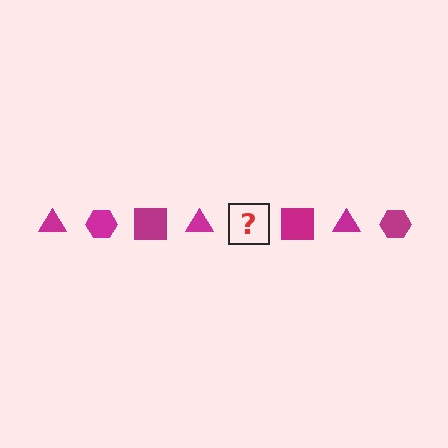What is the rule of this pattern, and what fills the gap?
The rule is that the pattern cycles through triangle, hexagon, square shapes in magenta. The gap should be filled with a magenta hexagon.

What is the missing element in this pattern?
The missing element is a magenta hexagon.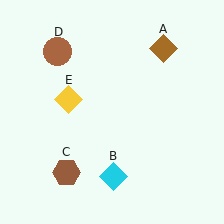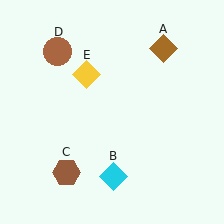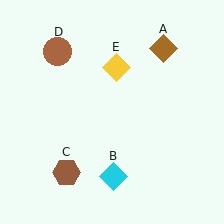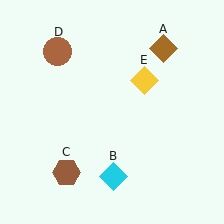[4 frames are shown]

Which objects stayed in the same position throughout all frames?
Brown diamond (object A) and cyan diamond (object B) and brown hexagon (object C) and brown circle (object D) remained stationary.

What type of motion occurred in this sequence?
The yellow diamond (object E) rotated clockwise around the center of the scene.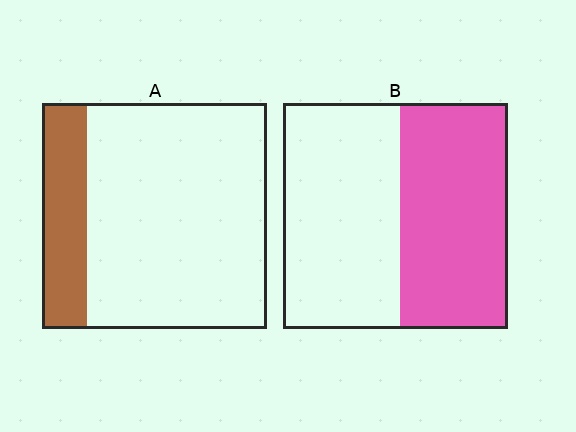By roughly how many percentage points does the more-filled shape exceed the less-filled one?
By roughly 30 percentage points (B over A).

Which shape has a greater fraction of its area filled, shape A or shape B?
Shape B.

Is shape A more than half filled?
No.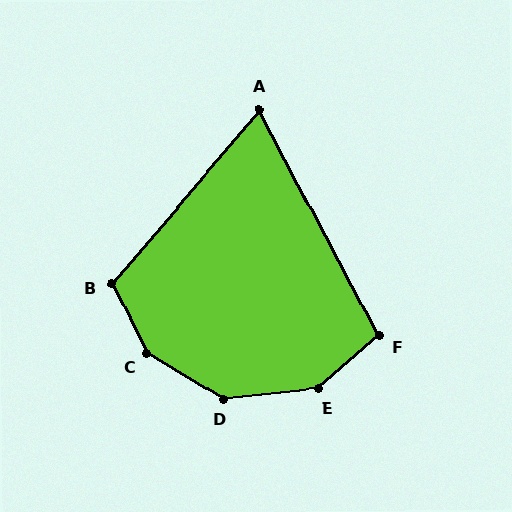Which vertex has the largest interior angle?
C, at approximately 147 degrees.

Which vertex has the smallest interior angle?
A, at approximately 68 degrees.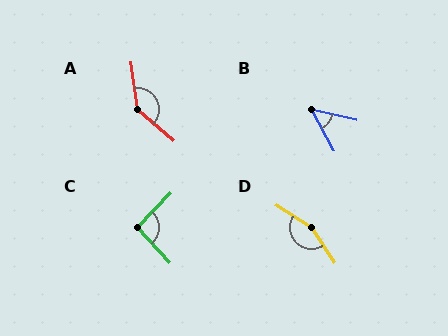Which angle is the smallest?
B, at approximately 49 degrees.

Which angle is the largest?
D, at approximately 155 degrees.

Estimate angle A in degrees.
Approximately 138 degrees.